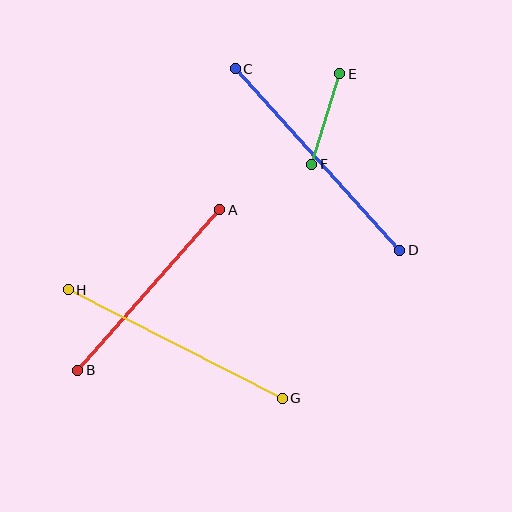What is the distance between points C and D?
The distance is approximately 245 pixels.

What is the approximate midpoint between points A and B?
The midpoint is at approximately (149, 290) pixels.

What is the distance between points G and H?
The distance is approximately 240 pixels.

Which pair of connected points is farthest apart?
Points C and D are farthest apart.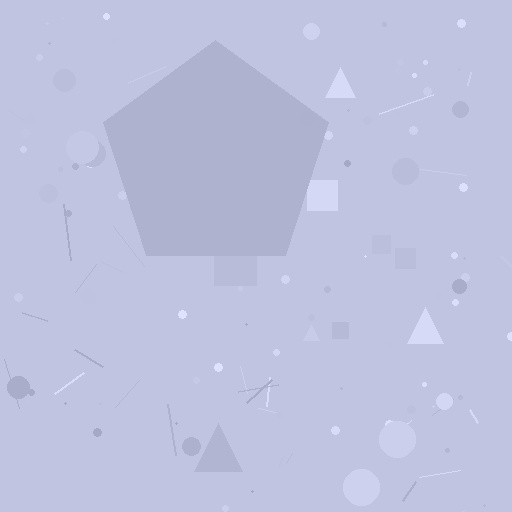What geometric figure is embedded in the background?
A pentagon is embedded in the background.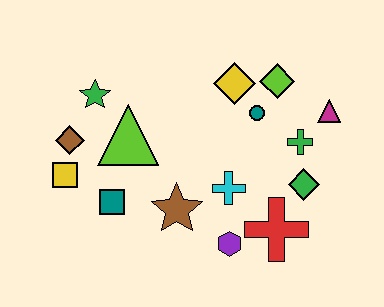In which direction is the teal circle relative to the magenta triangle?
The teal circle is to the left of the magenta triangle.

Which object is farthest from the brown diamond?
The magenta triangle is farthest from the brown diamond.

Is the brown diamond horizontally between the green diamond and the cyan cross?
No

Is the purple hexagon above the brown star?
No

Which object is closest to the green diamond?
The green cross is closest to the green diamond.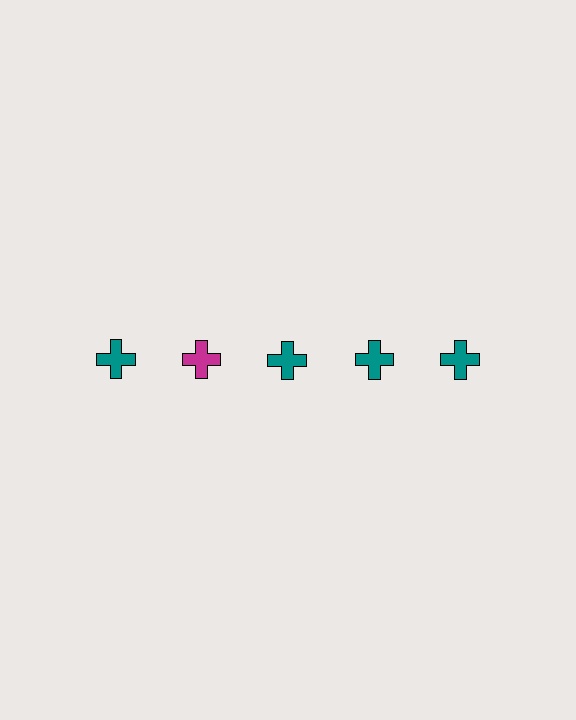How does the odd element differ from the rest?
It has a different color: magenta instead of teal.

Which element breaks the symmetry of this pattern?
The magenta cross in the top row, second from left column breaks the symmetry. All other shapes are teal crosses.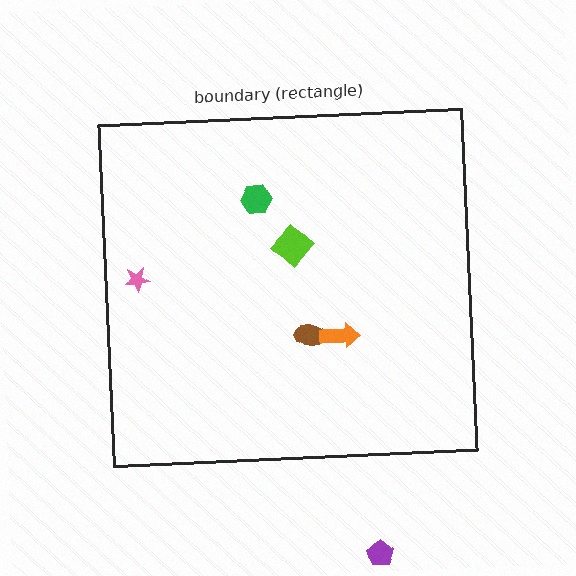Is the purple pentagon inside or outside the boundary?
Outside.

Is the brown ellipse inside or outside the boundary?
Inside.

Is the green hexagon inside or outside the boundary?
Inside.